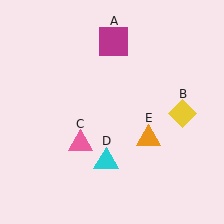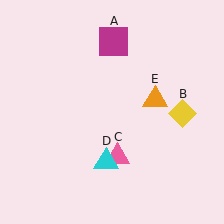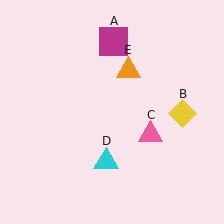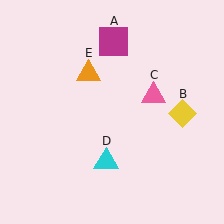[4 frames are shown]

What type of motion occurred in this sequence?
The pink triangle (object C), orange triangle (object E) rotated counterclockwise around the center of the scene.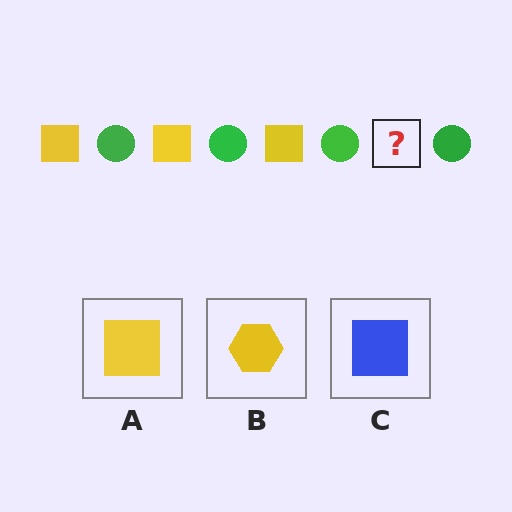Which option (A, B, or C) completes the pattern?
A.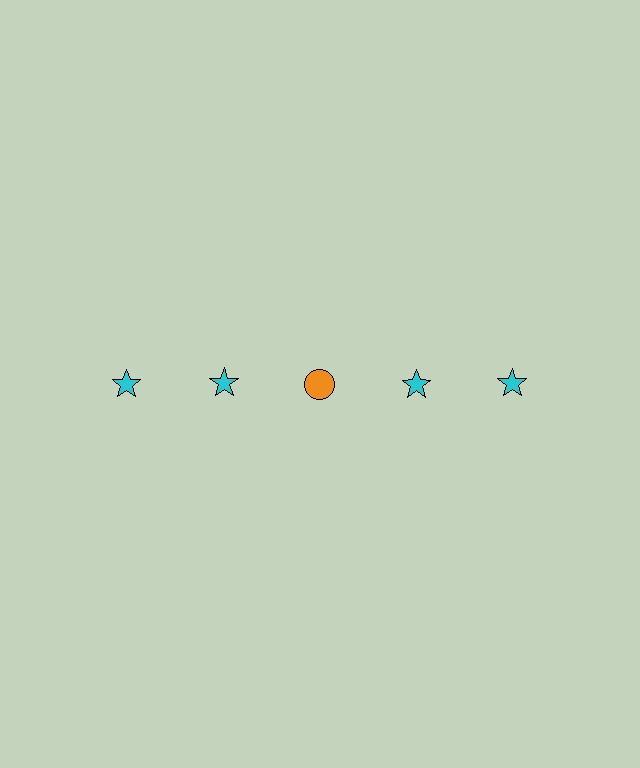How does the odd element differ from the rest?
It differs in both color (orange instead of cyan) and shape (circle instead of star).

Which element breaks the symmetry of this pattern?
The orange circle in the top row, center column breaks the symmetry. All other shapes are cyan stars.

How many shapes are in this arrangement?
There are 5 shapes arranged in a grid pattern.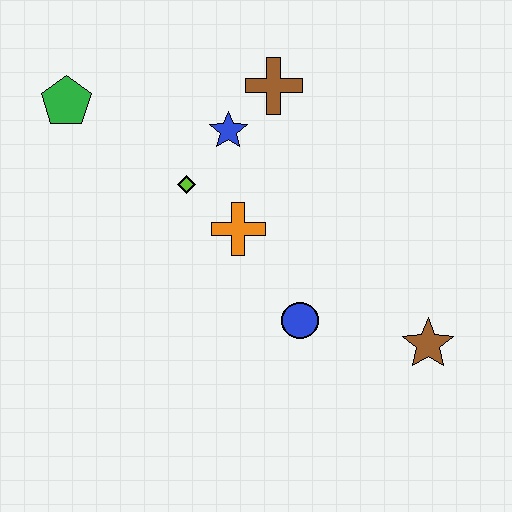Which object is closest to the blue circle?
The orange cross is closest to the blue circle.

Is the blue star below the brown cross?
Yes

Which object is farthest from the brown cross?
The brown star is farthest from the brown cross.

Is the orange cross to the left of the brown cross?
Yes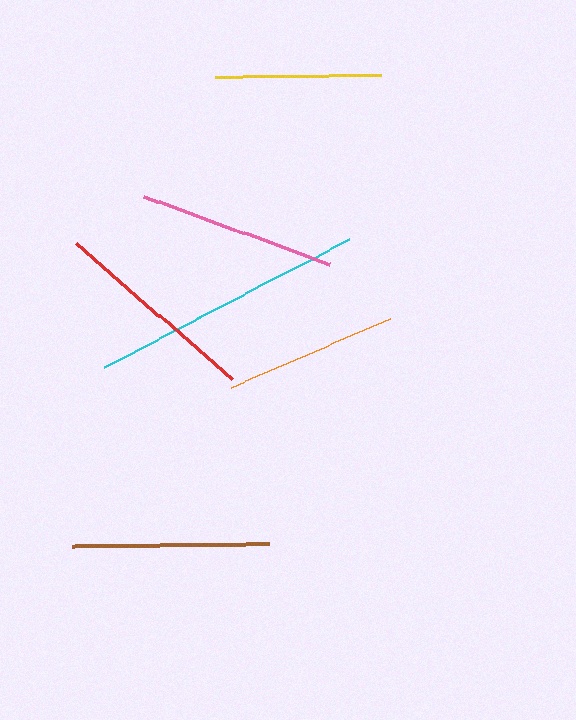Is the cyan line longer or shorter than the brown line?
The cyan line is longer than the brown line.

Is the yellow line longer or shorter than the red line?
The red line is longer than the yellow line.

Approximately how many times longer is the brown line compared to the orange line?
The brown line is approximately 1.1 times the length of the orange line.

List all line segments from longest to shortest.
From longest to shortest: cyan, red, pink, brown, orange, yellow.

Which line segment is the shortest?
The yellow line is the shortest at approximately 166 pixels.